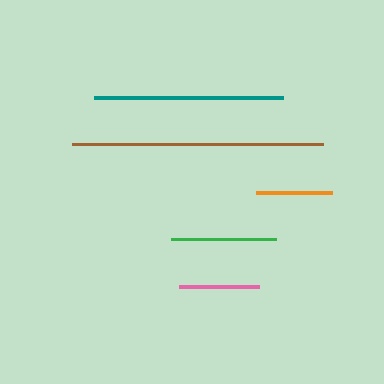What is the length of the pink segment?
The pink segment is approximately 80 pixels long.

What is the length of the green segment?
The green segment is approximately 105 pixels long.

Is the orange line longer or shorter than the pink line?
The pink line is longer than the orange line.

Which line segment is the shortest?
The orange line is the shortest at approximately 75 pixels.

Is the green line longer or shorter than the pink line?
The green line is longer than the pink line.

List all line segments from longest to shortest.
From longest to shortest: brown, teal, green, pink, orange.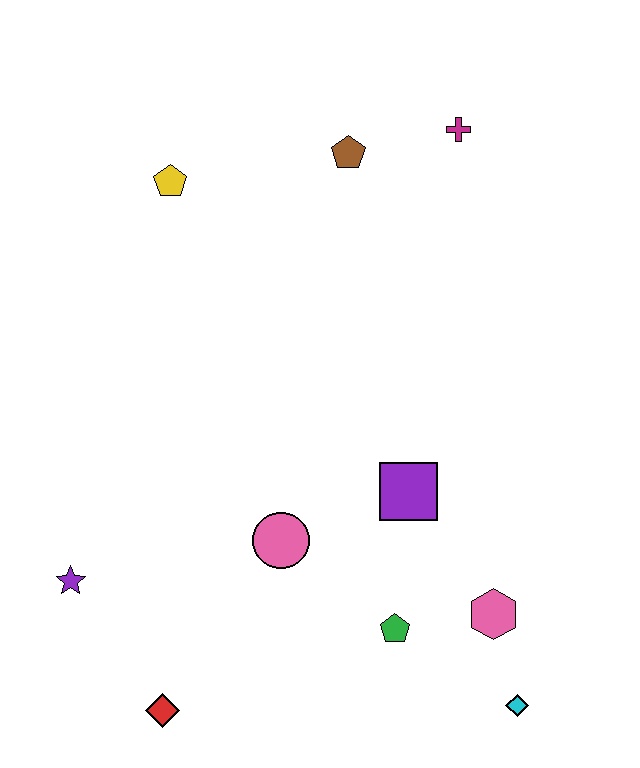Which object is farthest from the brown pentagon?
The red diamond is farthest from the brown pentagon.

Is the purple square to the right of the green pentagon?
Yes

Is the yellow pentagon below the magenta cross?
Yes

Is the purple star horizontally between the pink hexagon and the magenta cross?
No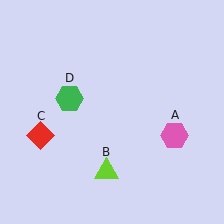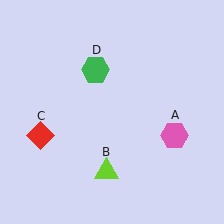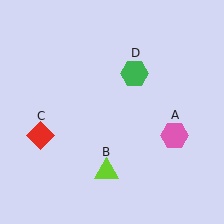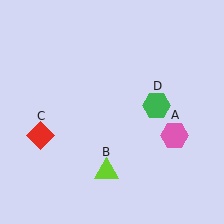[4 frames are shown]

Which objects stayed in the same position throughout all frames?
Pink hexagon (object A) and lime triangle (object B) and red diamond (object C) remained stationary.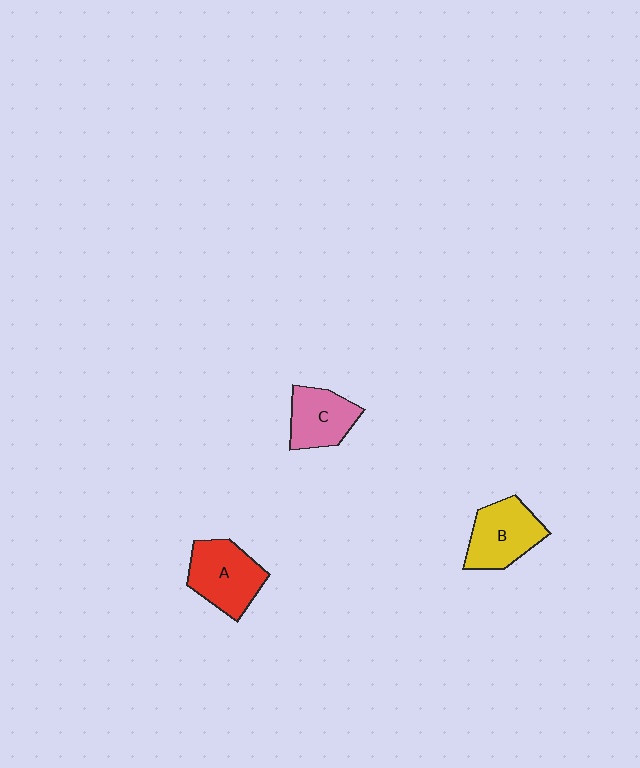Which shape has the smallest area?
Shape C (pink).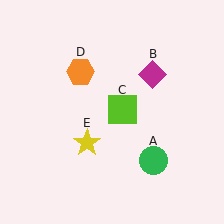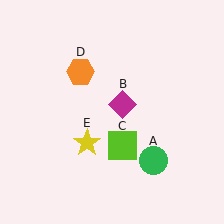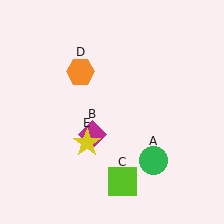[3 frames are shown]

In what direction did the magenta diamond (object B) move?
The magenta diamond (object B) moved down and to the left.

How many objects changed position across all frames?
2 objects changed position: magenta diamond (object B), lime square (object C).